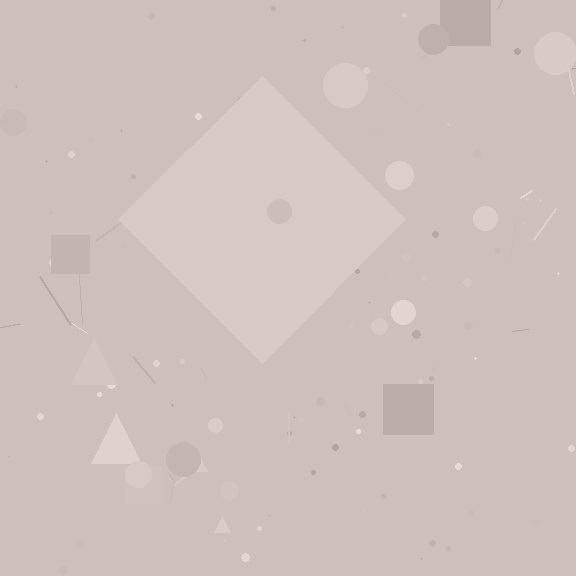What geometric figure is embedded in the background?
A diamond is embedded in the background.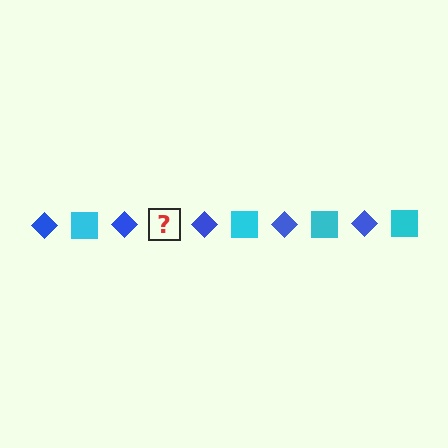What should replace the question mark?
The question mark should be replaced with a cyan square.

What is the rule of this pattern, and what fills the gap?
The rule is that the pattern alternates between blue diamond and cyan square. The gap should be filled with a cyan square.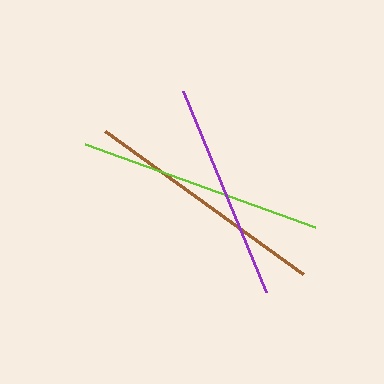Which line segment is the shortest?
The purple line is the shortest at approximately 217 pixels.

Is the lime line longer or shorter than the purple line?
The lime line is longer than the purple line.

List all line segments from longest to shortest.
From longest to shortest: brown, lime, purple.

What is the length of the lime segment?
The lime segment is approximately 245 pixels long.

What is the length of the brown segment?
The brown segment is approximately 245 pixels long.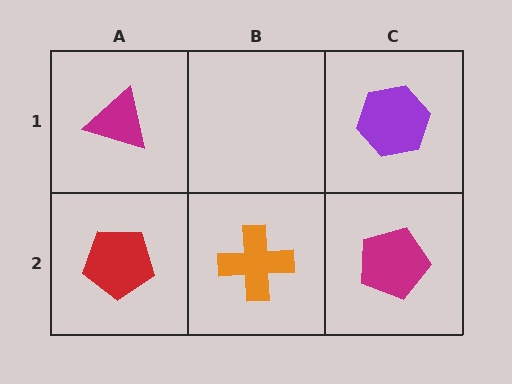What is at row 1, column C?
A purple hexagon.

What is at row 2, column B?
An orange cross.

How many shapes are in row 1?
2 shapes.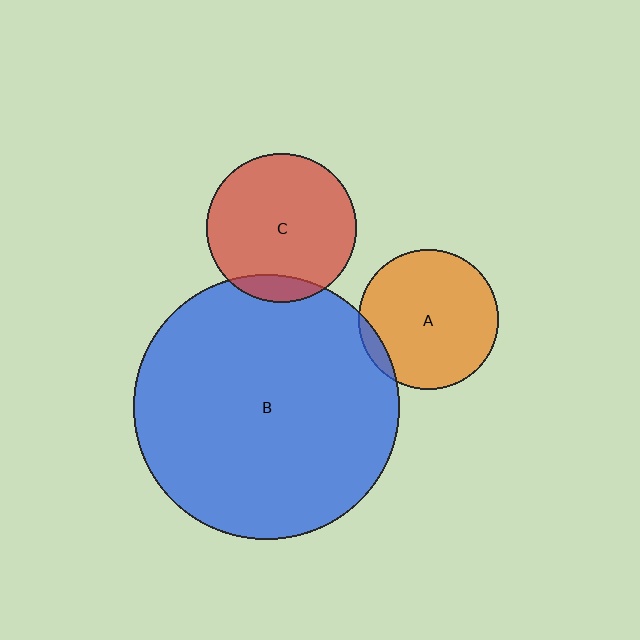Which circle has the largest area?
Circle B (blue).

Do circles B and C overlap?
Yes.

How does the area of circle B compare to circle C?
Approximately 3.2 times.